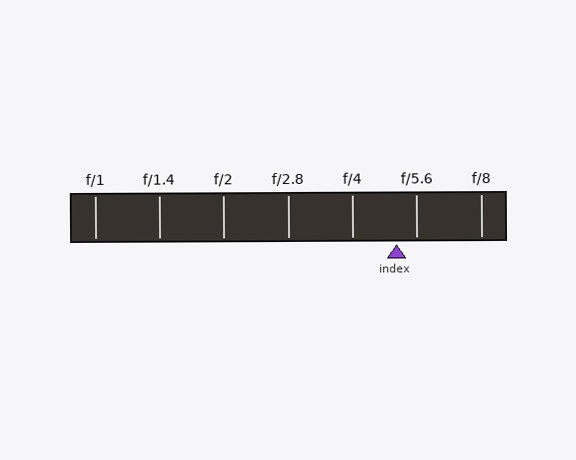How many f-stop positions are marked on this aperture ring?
There are 7 f-stop positions marked.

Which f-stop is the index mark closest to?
The index mark is closest to f/5.6.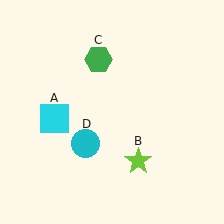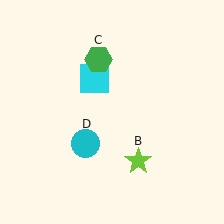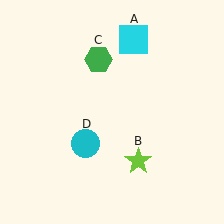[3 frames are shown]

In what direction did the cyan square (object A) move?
The cyan square (object A) moved up and to the right.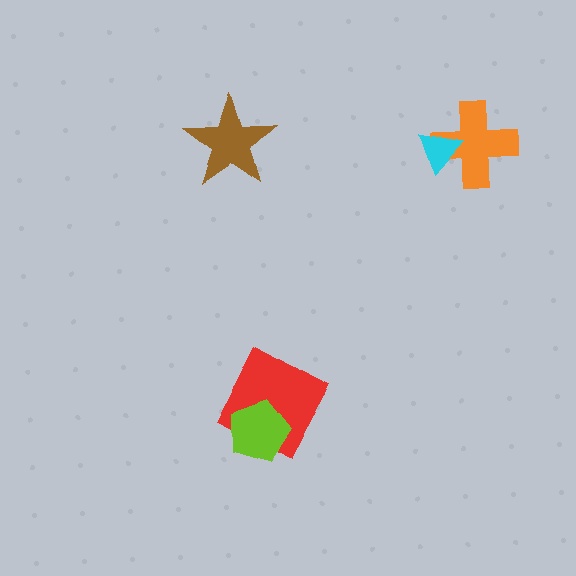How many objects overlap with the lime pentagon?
1 object overlaps with the lime pentagon.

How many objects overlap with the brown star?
0 objects overlap with the brown star.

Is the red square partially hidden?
Yes, it is partially covered by another shape.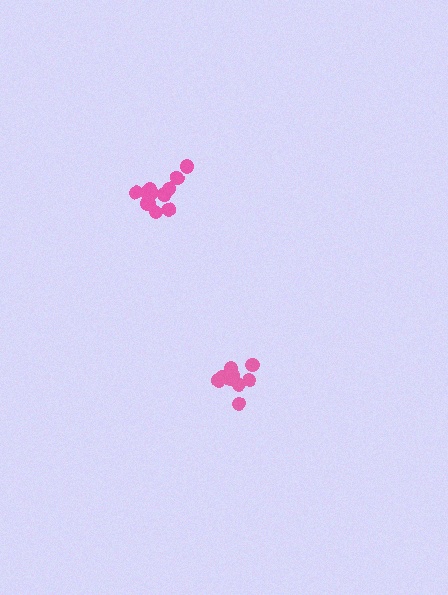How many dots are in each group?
Group 1: 9 dots, Group 2: 12 dots (21 total).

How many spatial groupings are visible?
There are 2 spatial groupings.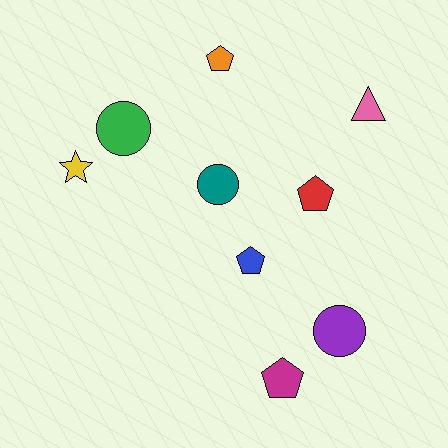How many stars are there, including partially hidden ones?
There is 1 star.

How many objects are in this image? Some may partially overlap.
There are 9 objects.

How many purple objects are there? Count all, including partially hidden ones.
There is 1 purple object.